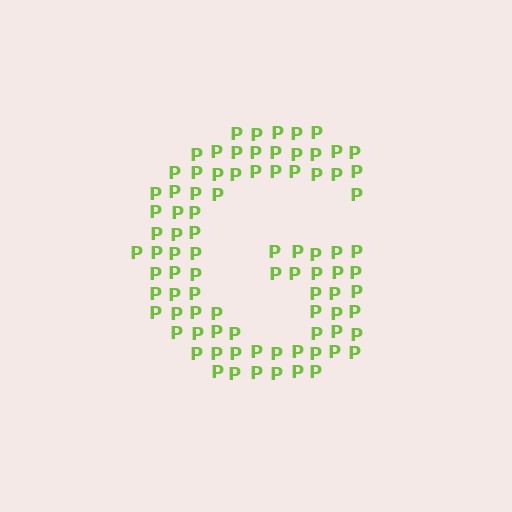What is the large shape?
The large shape is the letter G.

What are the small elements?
The small elements are letter P's.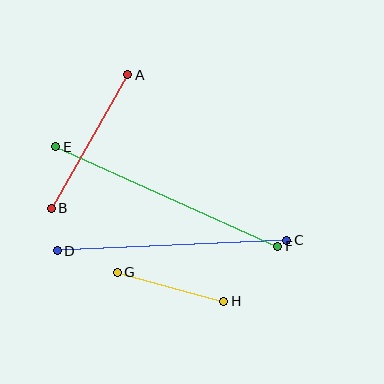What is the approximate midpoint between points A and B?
The midpoint is at approximately (89, 141) pixels.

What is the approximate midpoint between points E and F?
The midpoint is at approximately (167, 197) pixels.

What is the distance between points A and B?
The distance is approximately 154 pixels.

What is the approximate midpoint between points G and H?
The midpoint is at approximately (171, 287) pixels.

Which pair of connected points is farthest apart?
Points E and F are farthest apart.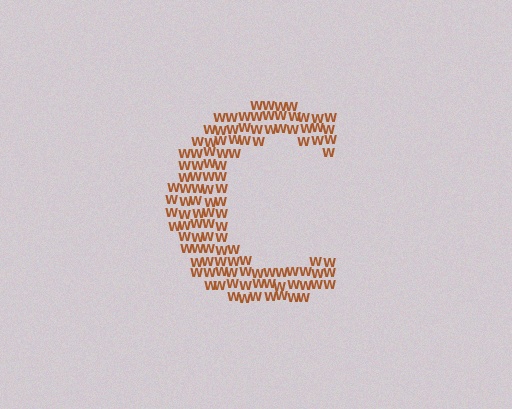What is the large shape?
The large shape is the letter C.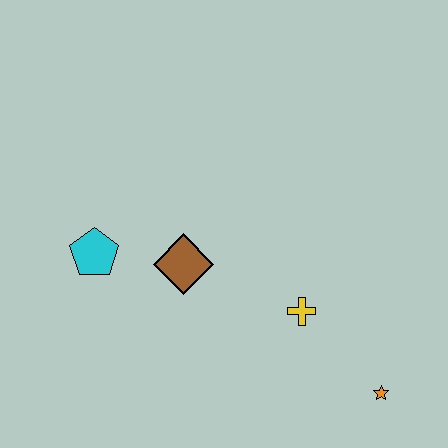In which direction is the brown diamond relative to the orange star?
The brown diamond is to the left of the orange star.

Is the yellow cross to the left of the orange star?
Yes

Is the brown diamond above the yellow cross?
Yes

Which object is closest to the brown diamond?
The cyan pentagon is closest to the brown diamond.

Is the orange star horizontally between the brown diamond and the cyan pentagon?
No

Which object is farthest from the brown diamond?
The orange star is farthest from the brown diamond.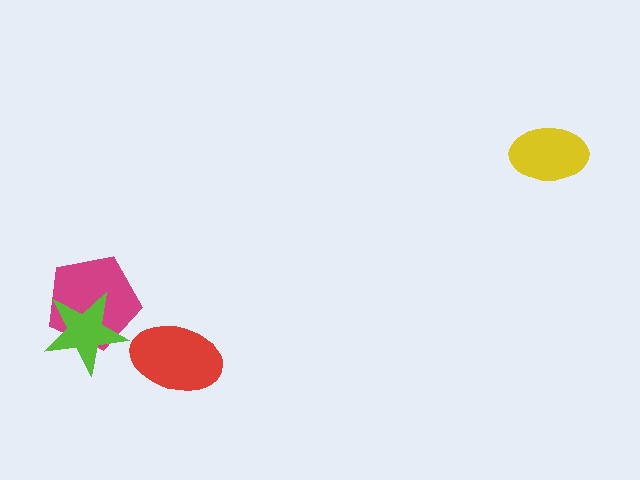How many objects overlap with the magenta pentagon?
1 object overlaps with the magenta pentagon.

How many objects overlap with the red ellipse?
0 objects overlap with the red ellipse.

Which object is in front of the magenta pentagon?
The lime star is in front of the magenta pentagon.